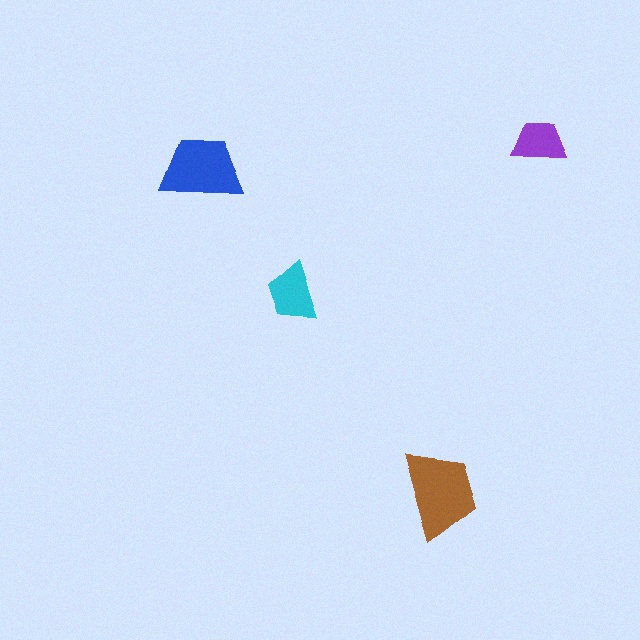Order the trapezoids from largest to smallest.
the brown one, the blue one, the cyan one, the purple one.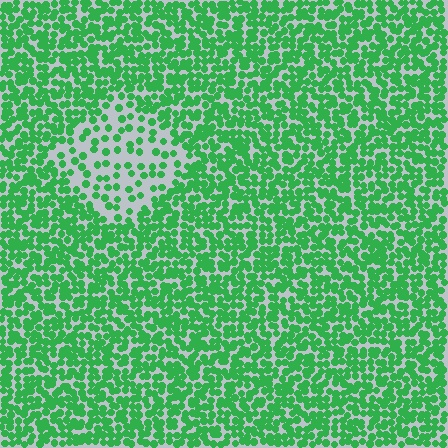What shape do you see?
I see a diamond.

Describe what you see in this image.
The image contains small green elements arranged at two different densities. A diamond-shaped region is visible where the elements are less densely packed than the surrounding area.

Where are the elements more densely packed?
The elements are more densely packed outside the diamond boundary.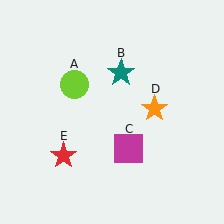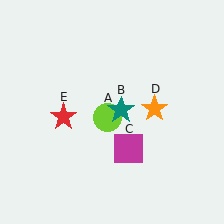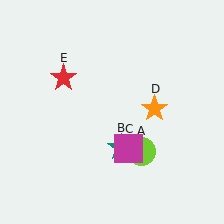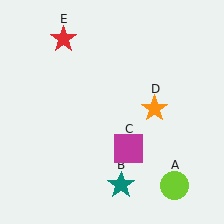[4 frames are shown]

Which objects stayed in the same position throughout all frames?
Magenta square (object C) and orange star (object D) remained stationary.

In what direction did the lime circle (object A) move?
The lime circle (object A) moved down and to the right.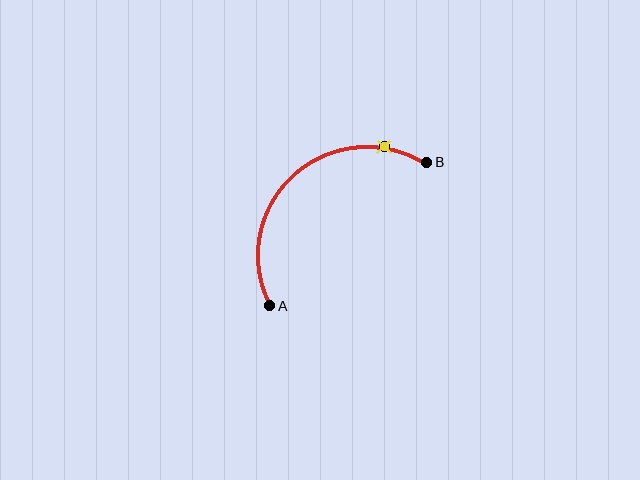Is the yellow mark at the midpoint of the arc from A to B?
No. The yellow mark lies on the arc but is closer to endpoint B. The arc midpoint would be at the point on the curve equidistant along the arc from both A and B.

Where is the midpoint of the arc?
The arc midpoint is the point on the curve farthest from the straight line joining A and B. It sits above and to the left of that line.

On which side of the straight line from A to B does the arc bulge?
The arc bulges above and to the left of the straight line connecting A and B.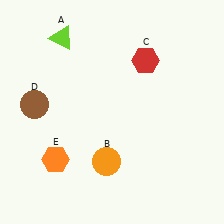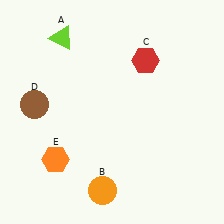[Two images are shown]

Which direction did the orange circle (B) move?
The orange circle (B) moved down.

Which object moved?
The orange circle (B) moved down.